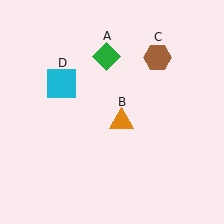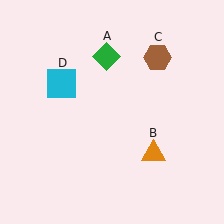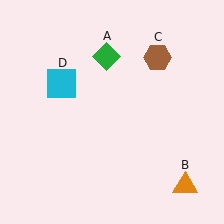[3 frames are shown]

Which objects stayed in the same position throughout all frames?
Green diamond (object A) and brown hexagon (object C) and cyan square (object D) remained stationary.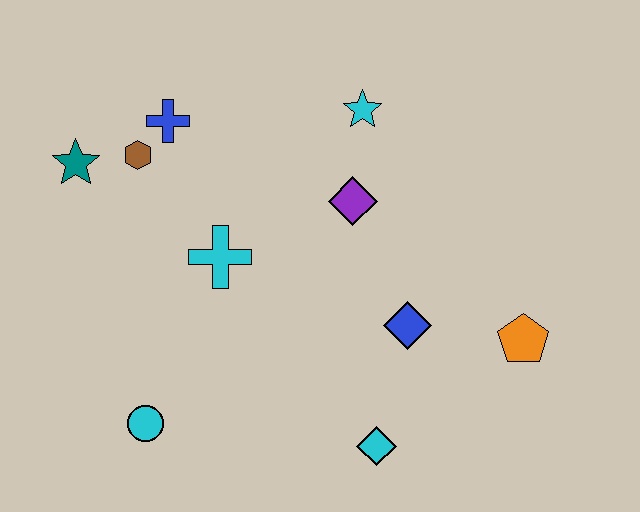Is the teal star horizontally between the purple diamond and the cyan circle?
No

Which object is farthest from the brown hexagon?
The orange pentagon is farthest from the brown hexagon.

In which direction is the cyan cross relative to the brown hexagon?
The cyan cross is below the brown hexagon.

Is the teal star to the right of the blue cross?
No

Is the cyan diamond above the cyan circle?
No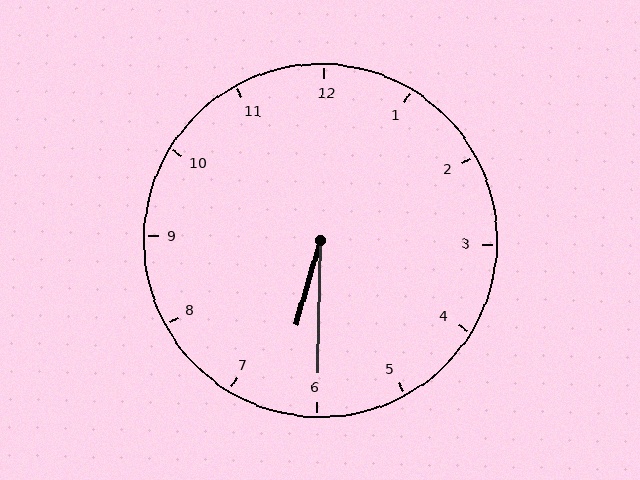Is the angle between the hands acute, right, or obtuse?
It is acute.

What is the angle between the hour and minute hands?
Approximately 15 degrees.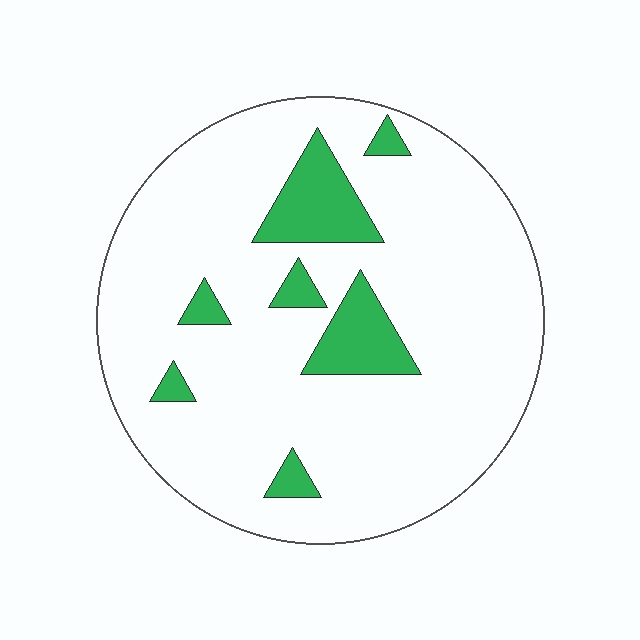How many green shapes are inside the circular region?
7.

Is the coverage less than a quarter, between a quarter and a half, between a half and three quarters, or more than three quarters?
Less than a quarter.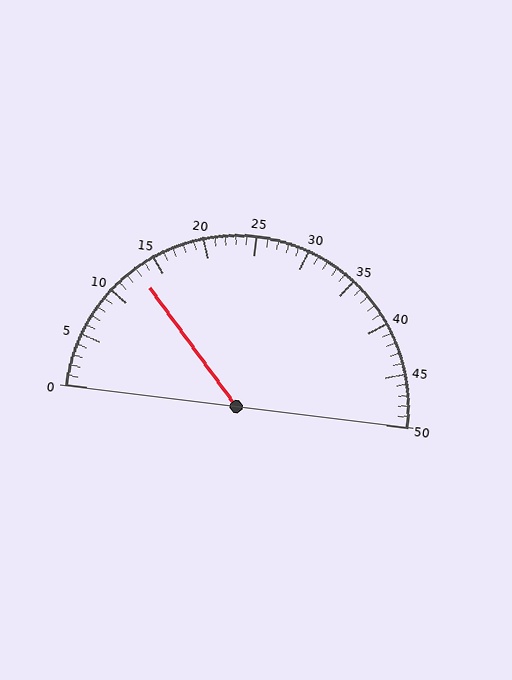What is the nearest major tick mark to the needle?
The nearest major tick mark is 15.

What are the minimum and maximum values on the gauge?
The gauge ranges from 0 to 50.